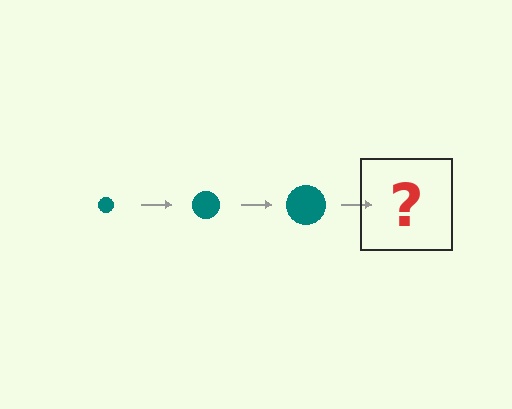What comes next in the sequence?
The next element should be a teal circle, larger than the previous one.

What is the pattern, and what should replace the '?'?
The pattern is that the circle gets progressively larger each step. The '?' should be a teal circle, larger than the previous one.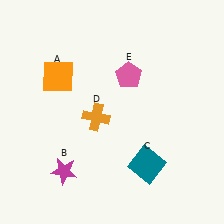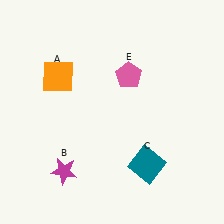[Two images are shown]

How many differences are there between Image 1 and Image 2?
There is 1 difference between the two images.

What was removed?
The orange cross (D) was removed in Image 2.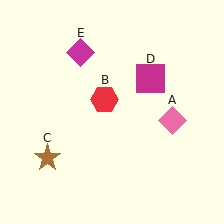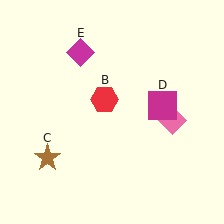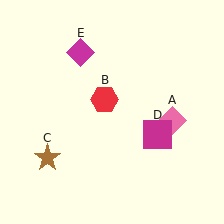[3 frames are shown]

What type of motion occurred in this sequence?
The magenta square (object D) rotated clockwise around the center of the scene.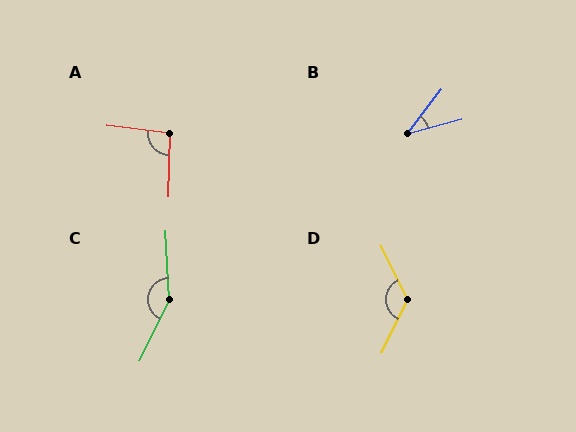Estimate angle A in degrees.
Approximately 95 degrees.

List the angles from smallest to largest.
B (37°), A (95°), D (128°), C (150°).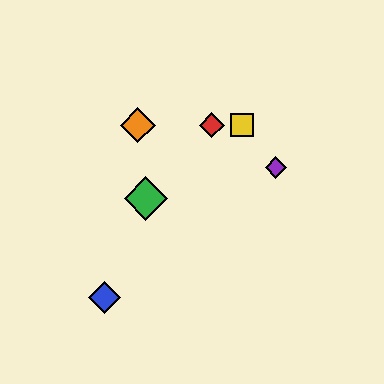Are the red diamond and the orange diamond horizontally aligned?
Yes, both are at y≈125.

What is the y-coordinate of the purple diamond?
The purple diamond is at y≈167.